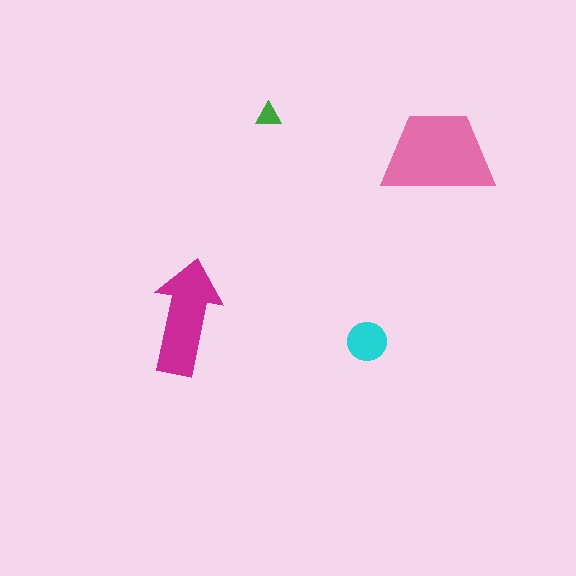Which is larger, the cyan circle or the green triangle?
The cyan circle.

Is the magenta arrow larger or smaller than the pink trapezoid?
Smaller.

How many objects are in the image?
There are 4 objects in the image.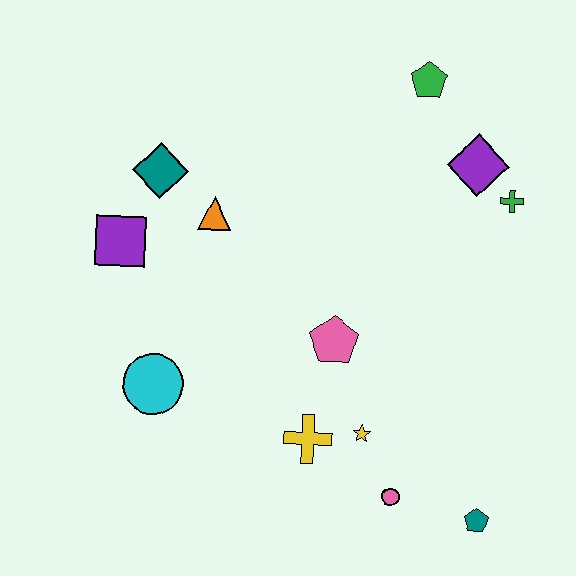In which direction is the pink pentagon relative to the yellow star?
The pink pentagon is above the yellow star.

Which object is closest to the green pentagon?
The purple diamond is closest to the green pentagon.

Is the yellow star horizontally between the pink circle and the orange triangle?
Yes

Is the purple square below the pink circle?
No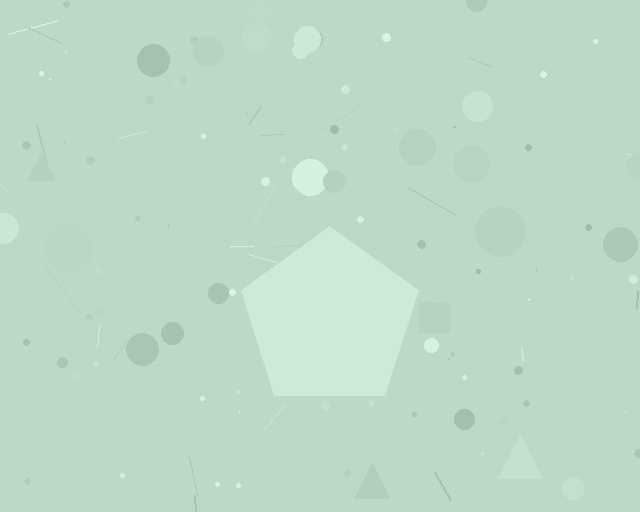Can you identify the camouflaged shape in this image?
The camouflaged shape is a pentagon.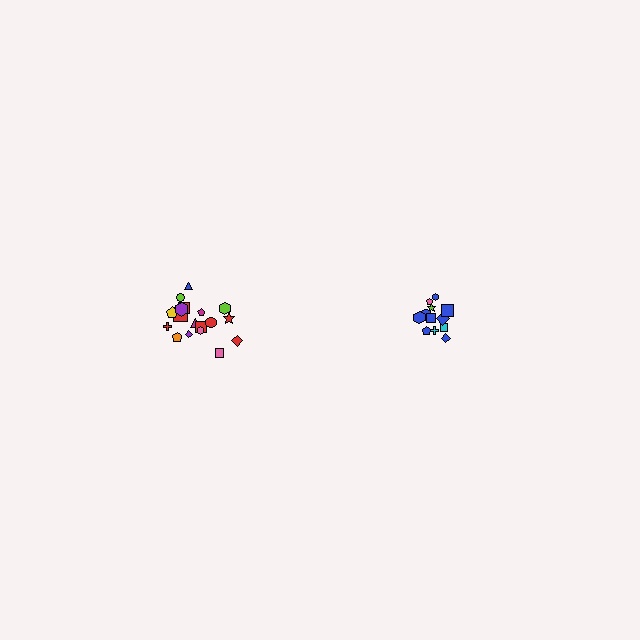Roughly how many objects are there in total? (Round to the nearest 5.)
Roughly 30 objects in total.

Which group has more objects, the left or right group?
The left group.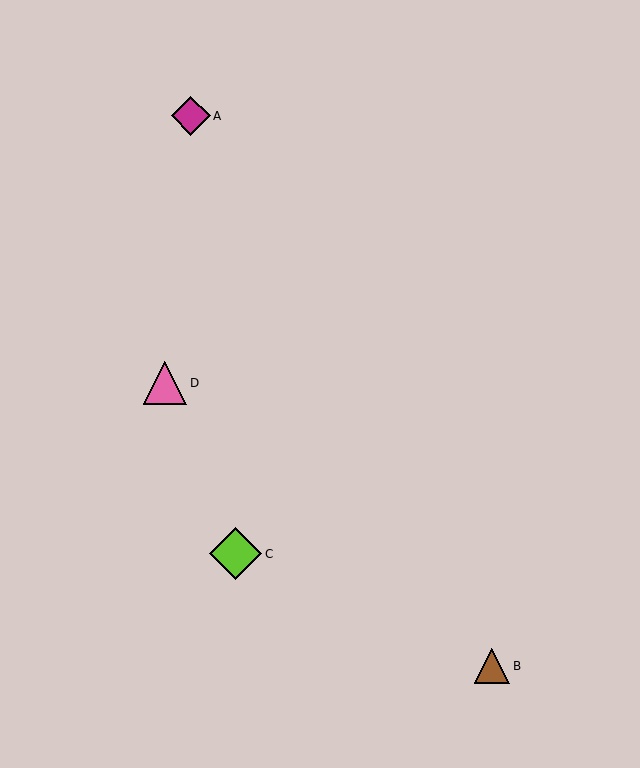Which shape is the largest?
The lime diamond (labeled C) is the largest.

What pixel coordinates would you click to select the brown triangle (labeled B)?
Click at (492, 666) to select the brown triangle B.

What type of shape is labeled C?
Shape C is a lime diamond.